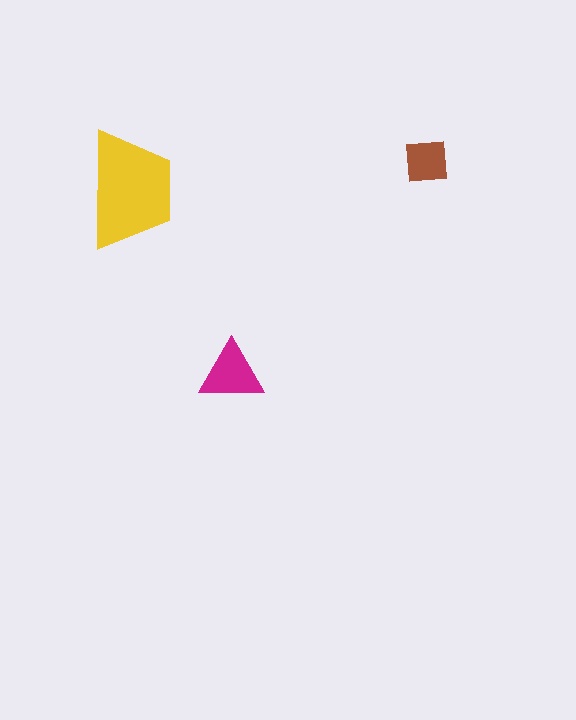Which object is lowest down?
The magenta triangle is bottommost.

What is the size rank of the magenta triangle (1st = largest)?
2nd.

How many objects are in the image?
There are 3 objects in the image.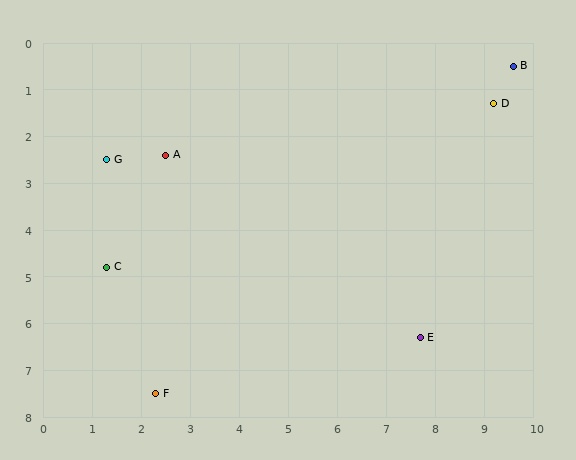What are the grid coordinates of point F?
Point F is at approximately (2.3, 7.5).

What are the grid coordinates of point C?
Point C is at approximately (1.3, 4.8).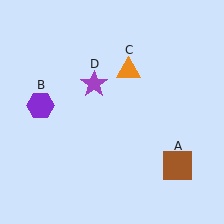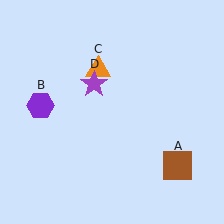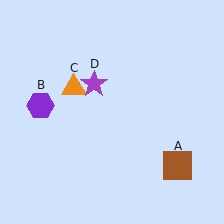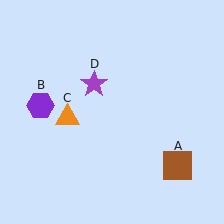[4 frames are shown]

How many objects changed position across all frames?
1 object changed position: orange triangle (object C).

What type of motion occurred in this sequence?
The orange triangle (object C) rotated counterclockwise around the center of the scene.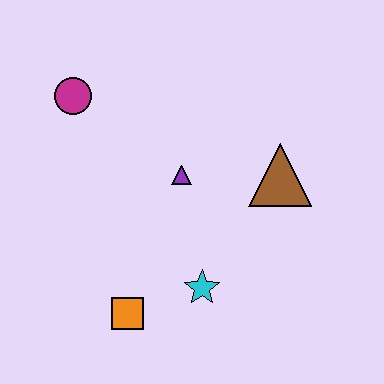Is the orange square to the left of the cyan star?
Yes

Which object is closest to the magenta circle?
The purple triangle is closest to the magenta circle.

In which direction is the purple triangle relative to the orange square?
The purple triangle is above the orange square.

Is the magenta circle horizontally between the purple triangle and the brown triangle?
No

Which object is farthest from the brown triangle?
The magenta circle is farthest from the brown triangle.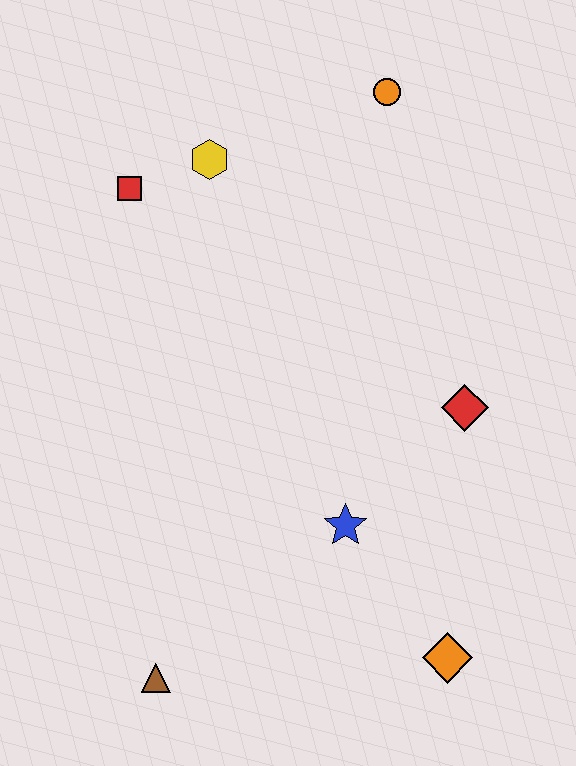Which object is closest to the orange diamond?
The blue star is closest to the orange diamond.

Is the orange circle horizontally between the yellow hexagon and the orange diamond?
Yes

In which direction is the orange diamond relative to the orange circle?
The orange diamond is below the orange circle.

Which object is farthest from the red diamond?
The brown triangle is farthest from the red diamond.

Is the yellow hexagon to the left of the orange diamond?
Yes